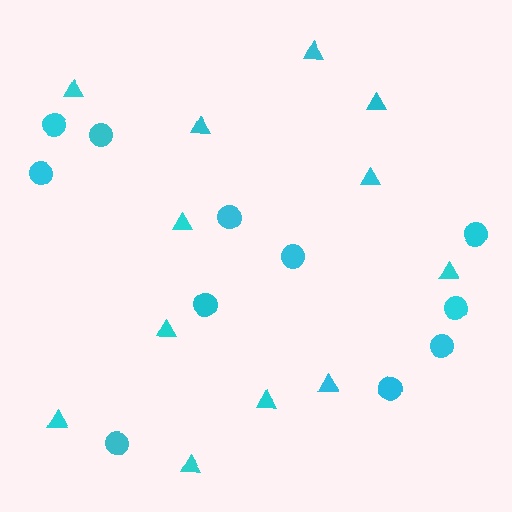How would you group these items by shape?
There are 2 groups: one group of circles (11) and one group of triangles (12).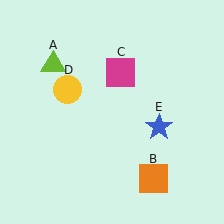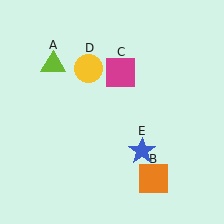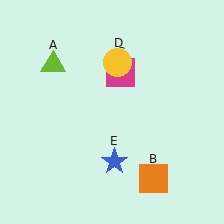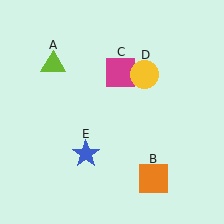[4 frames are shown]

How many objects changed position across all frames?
2 objects changed position: yellow circle (object D), blue star (object E).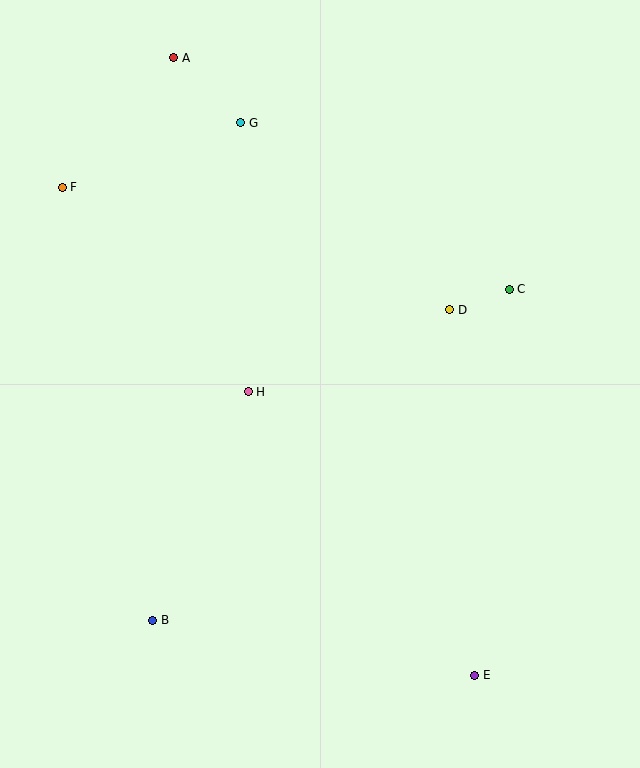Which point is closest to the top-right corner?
Point C is closest to the top-right corner.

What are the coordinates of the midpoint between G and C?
The midpoint between G and C is at (375, 206).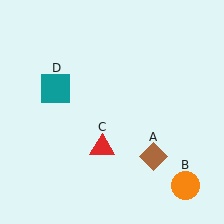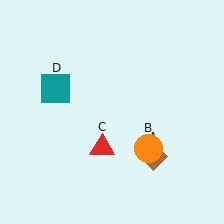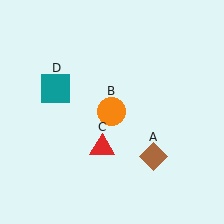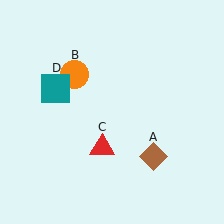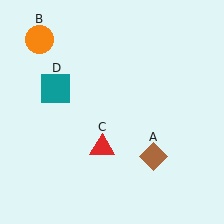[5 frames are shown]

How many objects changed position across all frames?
1 object changed position: orange circle (object B).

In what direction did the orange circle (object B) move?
The orange circle (object B) moved up and to the left.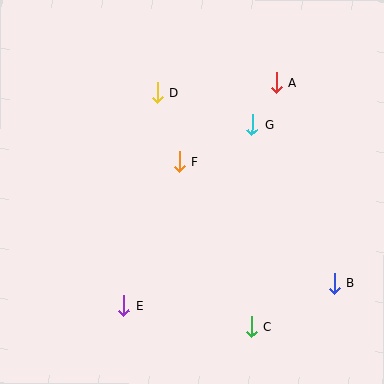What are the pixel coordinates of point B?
Point B is at (335, 283).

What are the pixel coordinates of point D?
Point D is at (157, 92).